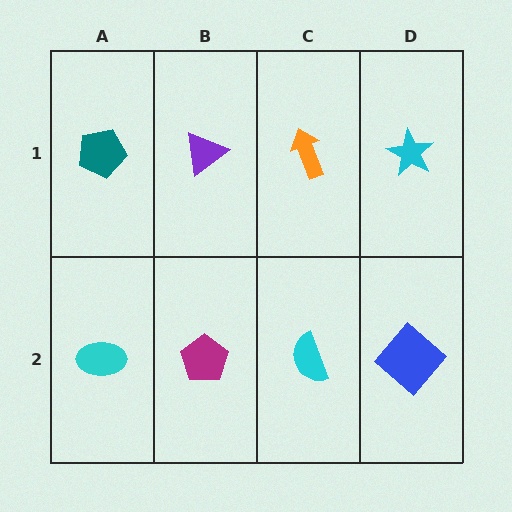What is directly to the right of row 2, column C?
A blue diamond.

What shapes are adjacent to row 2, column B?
A purple triangle (row 1, column B), a cyan ellipse (row 2, column A), a cyan semicircle (row 2, column C).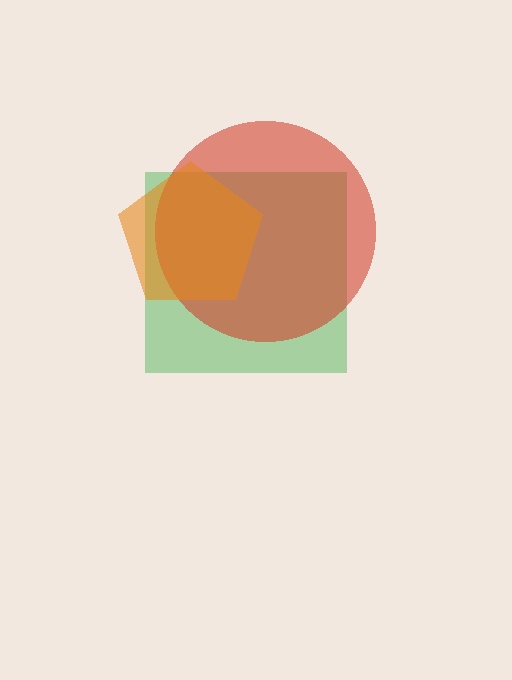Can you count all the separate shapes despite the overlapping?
Yes, there are 3 separate shapes.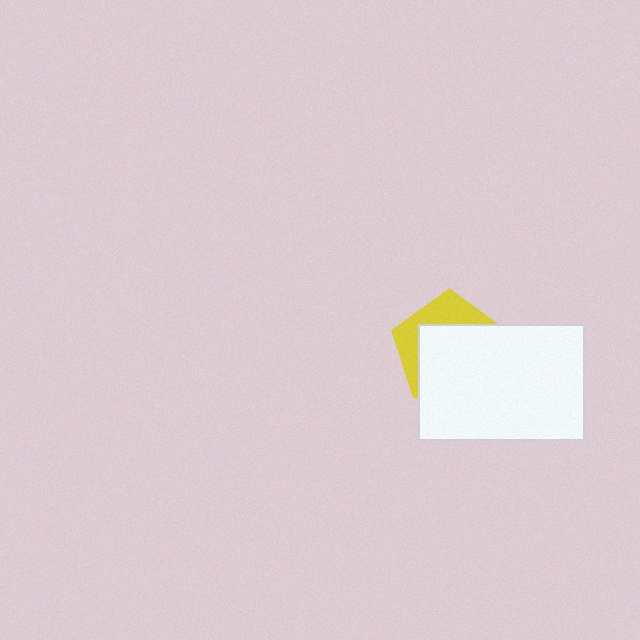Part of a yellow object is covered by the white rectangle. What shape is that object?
It is a pentagon.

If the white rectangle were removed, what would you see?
You would see the complete yellow pentagon.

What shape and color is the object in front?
The object in front is a white rectangle.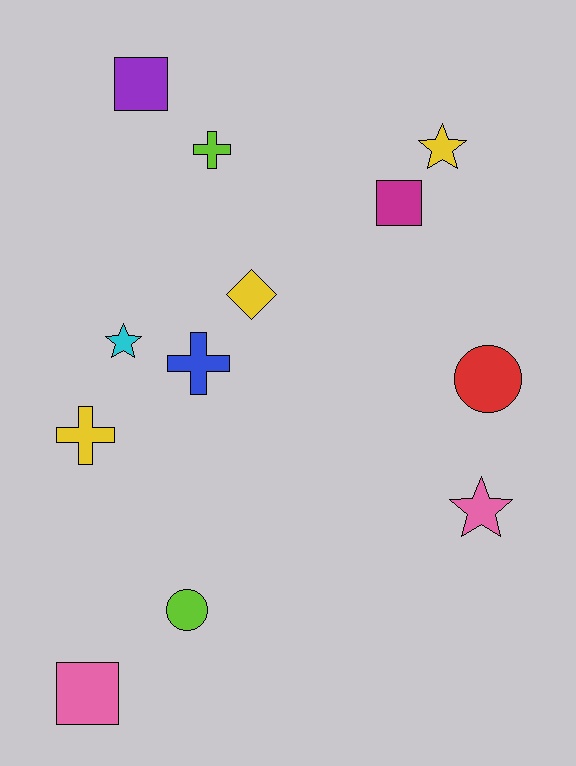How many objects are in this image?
There are 12 objects.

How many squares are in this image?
There are 3 squares.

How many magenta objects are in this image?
There is 1 magenta object.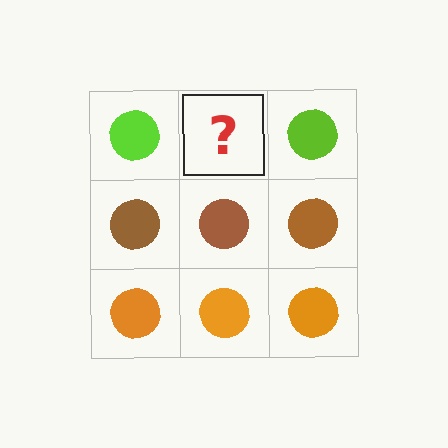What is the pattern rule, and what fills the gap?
The rule is that each row has a consistent color. The gap should be filled with a lime circle.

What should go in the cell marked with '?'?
The missing cell should contain a lime circle.